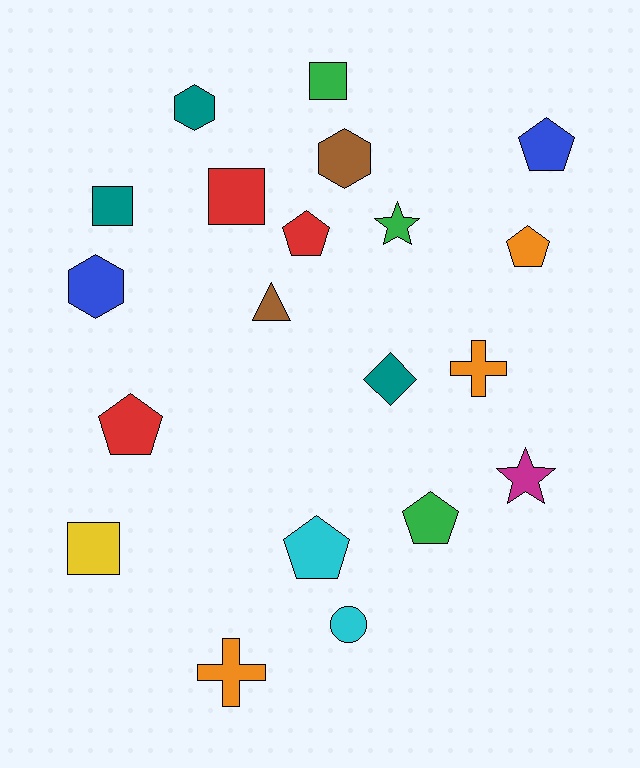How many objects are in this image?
There are 20 objects.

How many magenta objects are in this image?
There is 1 magenta object.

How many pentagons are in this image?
There are 6 pentagons.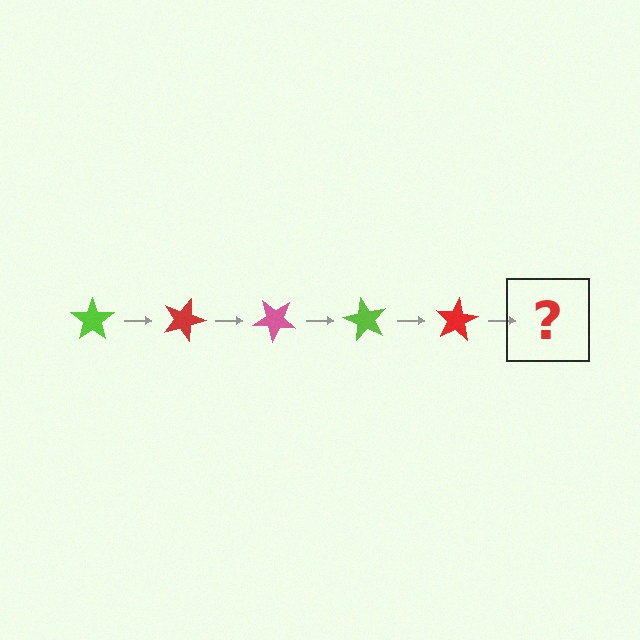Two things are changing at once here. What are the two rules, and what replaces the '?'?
The two rules are that it rotates 20 degrees each step and the color cycles through lime, red, and pink. The '?' should be a pink star, rotated 100 degrees from the start.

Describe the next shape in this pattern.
It should be a pink star, rotated 100 degrees from the start.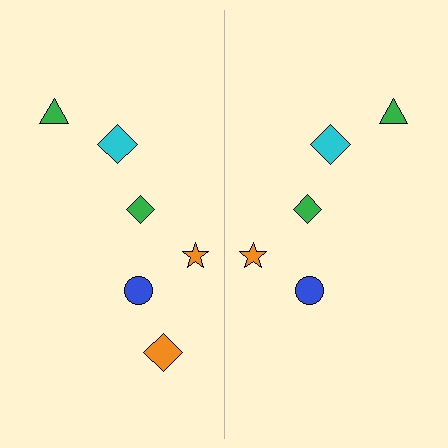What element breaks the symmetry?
A orange diamond is missing from the right side.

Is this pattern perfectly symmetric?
No, the pattern is not perfectly symmetric. A orange diamond is missing from the right side.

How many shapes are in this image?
There are 11 shapes in this image.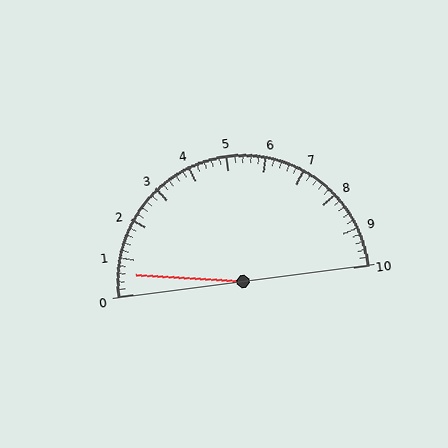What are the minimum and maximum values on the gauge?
The gauge ranges from 0 to 10.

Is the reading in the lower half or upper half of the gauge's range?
The reading is in the lower half of the range (0 to 10).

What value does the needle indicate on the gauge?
The needle indicates approximately 0.6.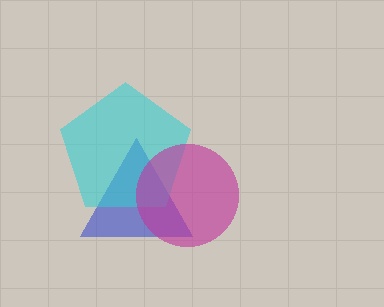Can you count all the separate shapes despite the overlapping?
Yes, there are 3 separate shapes.